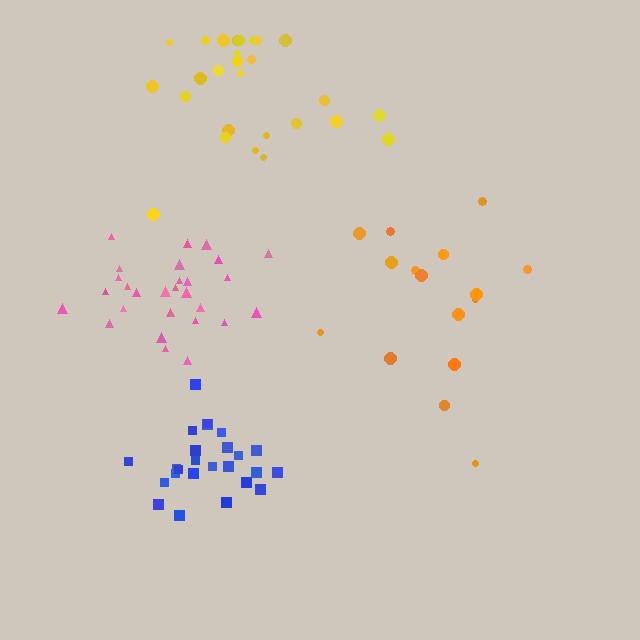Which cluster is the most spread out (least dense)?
Orange.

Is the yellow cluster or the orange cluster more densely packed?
Yellow.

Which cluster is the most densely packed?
Blue.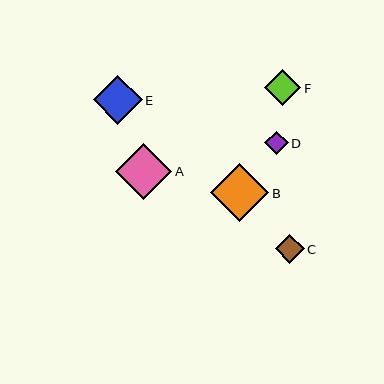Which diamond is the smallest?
Diamond D is the smallest with a size of approximately 23 pixels.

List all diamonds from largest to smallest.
From largest to smallest: B, A, E, F, C, D.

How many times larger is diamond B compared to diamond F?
Diamond B is approximately 1.6 times the size of diamond F.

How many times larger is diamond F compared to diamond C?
Diamond F is approximately 1.3 times the size of diamond C.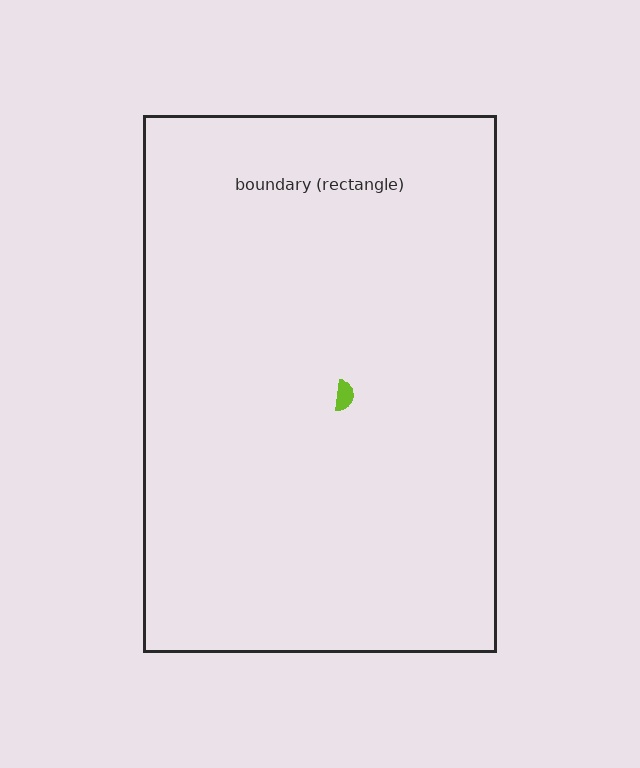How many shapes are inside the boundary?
1 inside, 0 outside.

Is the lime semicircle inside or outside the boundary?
Inside.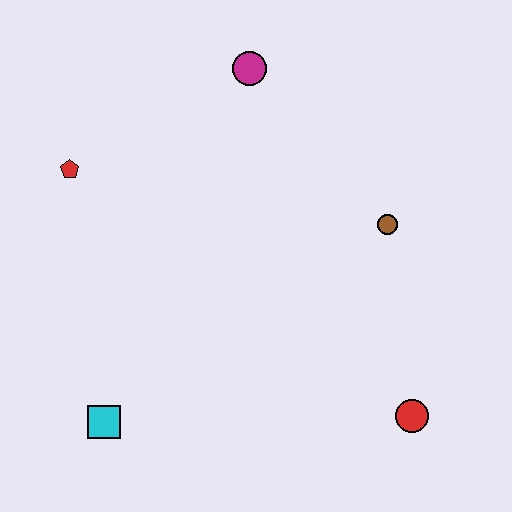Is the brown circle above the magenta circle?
No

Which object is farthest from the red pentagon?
The red circle is farthest from the red pentagon.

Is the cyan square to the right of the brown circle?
No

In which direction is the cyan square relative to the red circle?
The cyan square is to the left of the red circle.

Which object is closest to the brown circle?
The red circle is closest to the brown circle.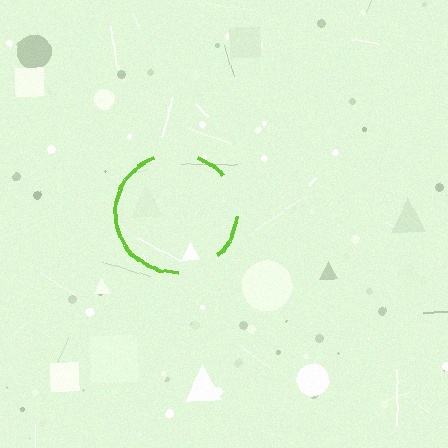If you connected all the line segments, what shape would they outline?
They would outline a circle.